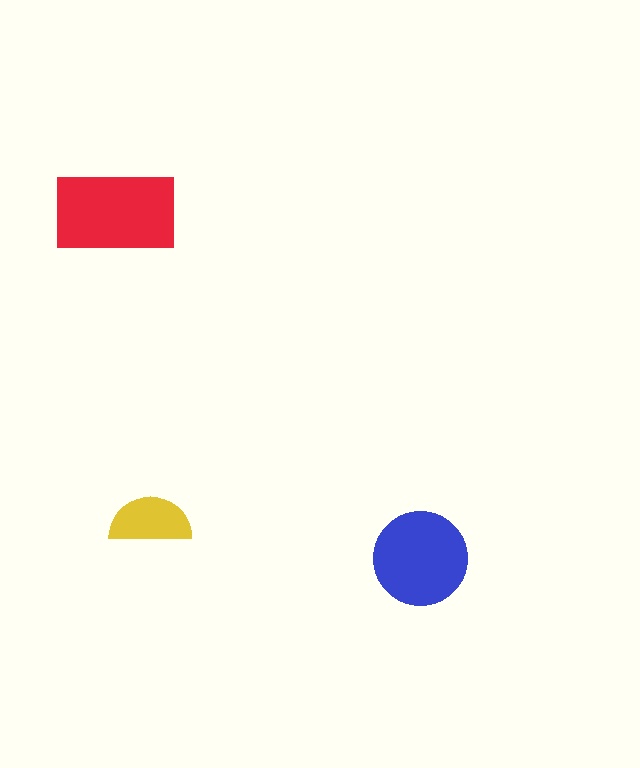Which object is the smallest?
The yellow semicircle.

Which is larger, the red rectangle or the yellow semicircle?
The red rectangle.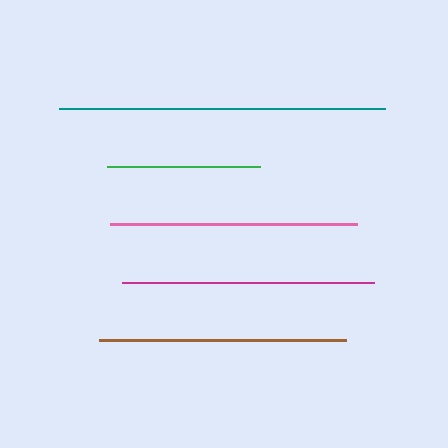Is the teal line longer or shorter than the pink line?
The teal line is longer than the pink line.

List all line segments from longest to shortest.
From longest to shortest: teal, magenta, brown, pink, green.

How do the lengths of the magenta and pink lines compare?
The magenta and pink lines are approximately the same length.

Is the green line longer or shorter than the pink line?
The pink line is longer than the green line.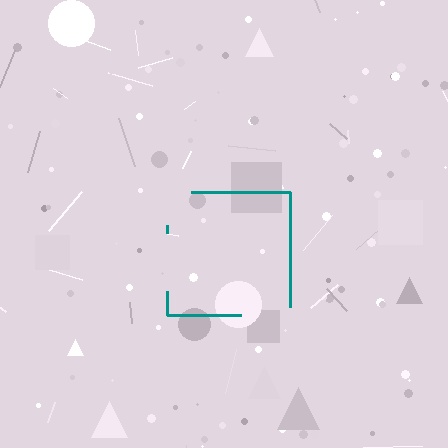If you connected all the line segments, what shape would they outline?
They would outline a square.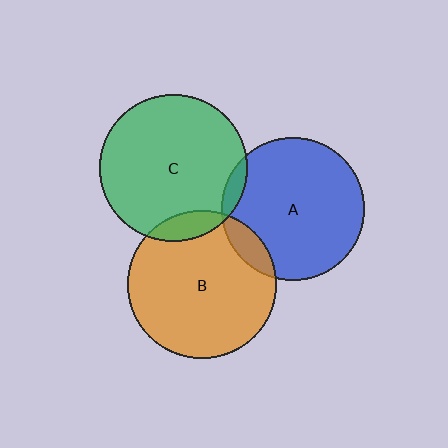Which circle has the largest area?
Circle B (orange).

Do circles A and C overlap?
Yes.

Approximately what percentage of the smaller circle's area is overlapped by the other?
Approximately 5%.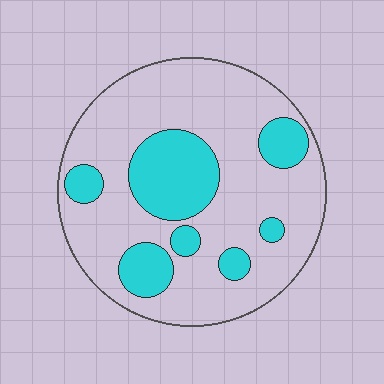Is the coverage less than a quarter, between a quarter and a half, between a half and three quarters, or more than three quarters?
Between a quarter and a half.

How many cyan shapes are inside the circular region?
7.